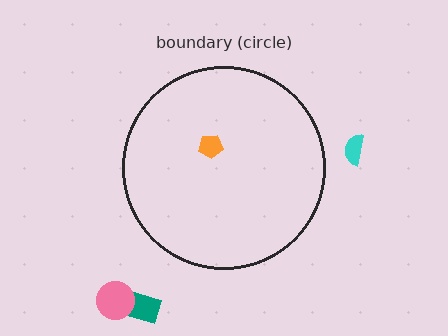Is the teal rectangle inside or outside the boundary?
Outside.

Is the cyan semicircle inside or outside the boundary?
Outside.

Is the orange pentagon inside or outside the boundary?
Inside.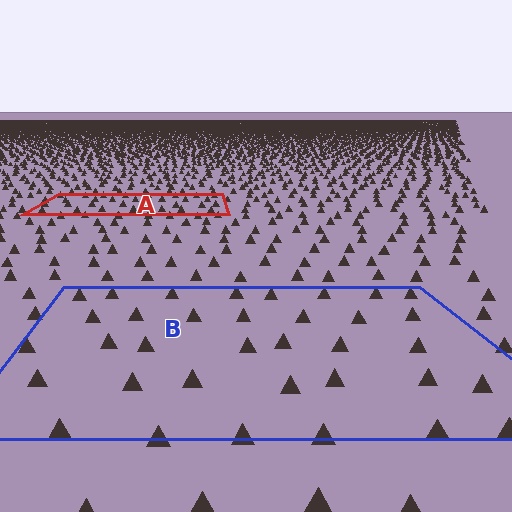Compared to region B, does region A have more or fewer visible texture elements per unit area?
Region A has more texture elements per unit area — they are packed more densely because it is farther away.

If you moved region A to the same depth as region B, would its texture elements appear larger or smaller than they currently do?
They would appear larger. At a closer depth, the same texture elements are projected at a bigger on-screen size.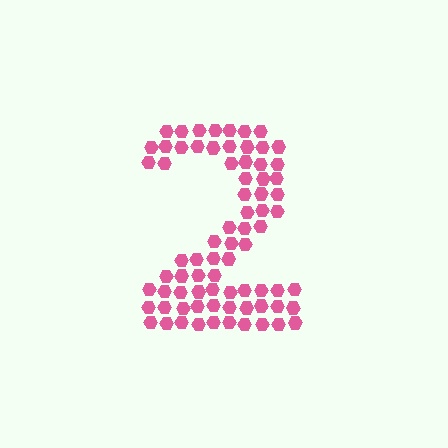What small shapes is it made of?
It is made of small hexagons.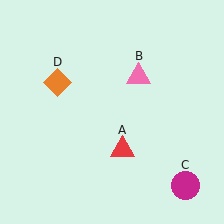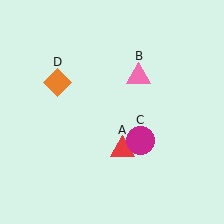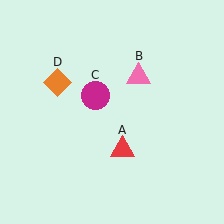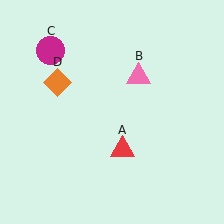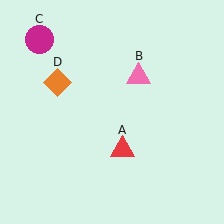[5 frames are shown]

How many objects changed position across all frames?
1 object changed position: magenta circle (object C).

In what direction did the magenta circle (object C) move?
The magenta circle (object C) moved up and to the left.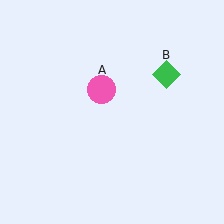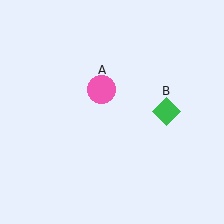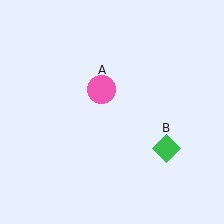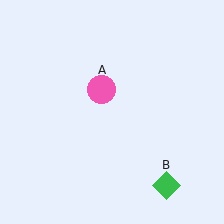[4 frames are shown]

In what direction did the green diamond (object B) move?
The green diamond (object B) moved down.